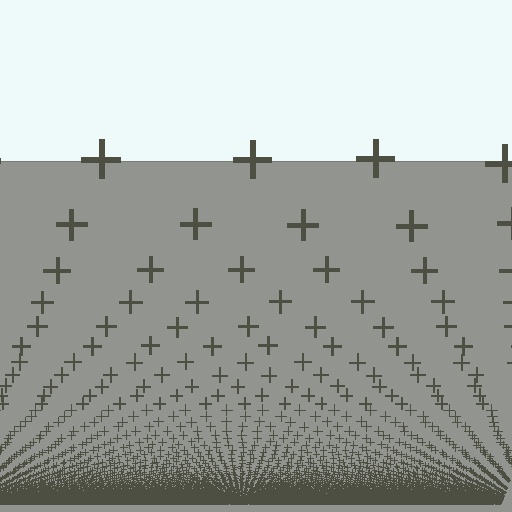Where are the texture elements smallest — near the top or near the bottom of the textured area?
Near the bottom.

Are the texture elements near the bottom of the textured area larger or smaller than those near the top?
Smaller. The gradient is inverted — elements near the bottom are smaller and denser.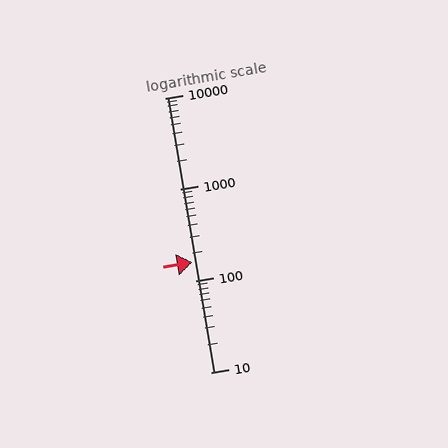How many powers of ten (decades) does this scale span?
The scale spans 3 decades, from 10 to 10000.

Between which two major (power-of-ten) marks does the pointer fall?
The pointer is between 100 and 1000.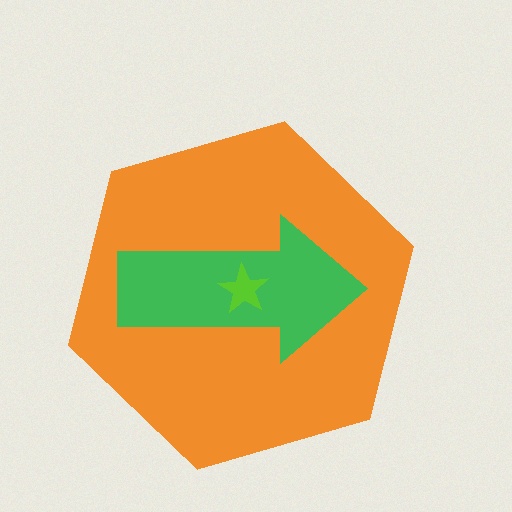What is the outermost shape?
The orange hexagon.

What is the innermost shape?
The lime star.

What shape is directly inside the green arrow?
The lime star.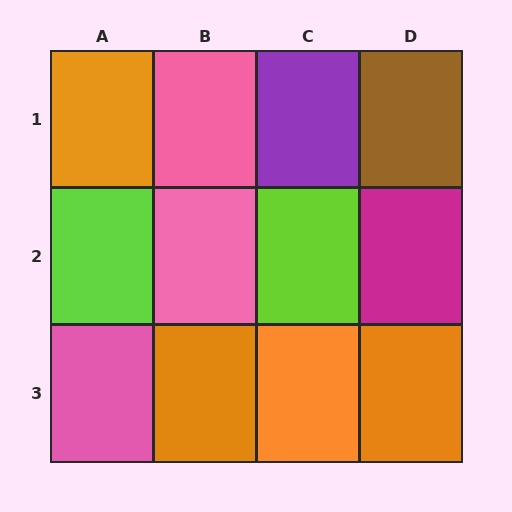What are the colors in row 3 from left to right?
Pink, orange, orange, orange.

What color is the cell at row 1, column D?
Brown.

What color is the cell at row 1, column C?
Purple.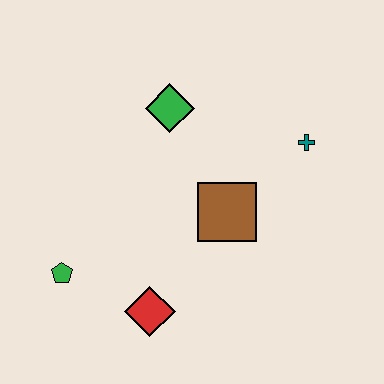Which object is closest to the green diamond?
The brown square is closest to the green diamond.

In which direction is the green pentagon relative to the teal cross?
The green pentagon is to the left of the teal cross.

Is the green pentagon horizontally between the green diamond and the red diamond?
No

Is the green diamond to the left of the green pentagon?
No